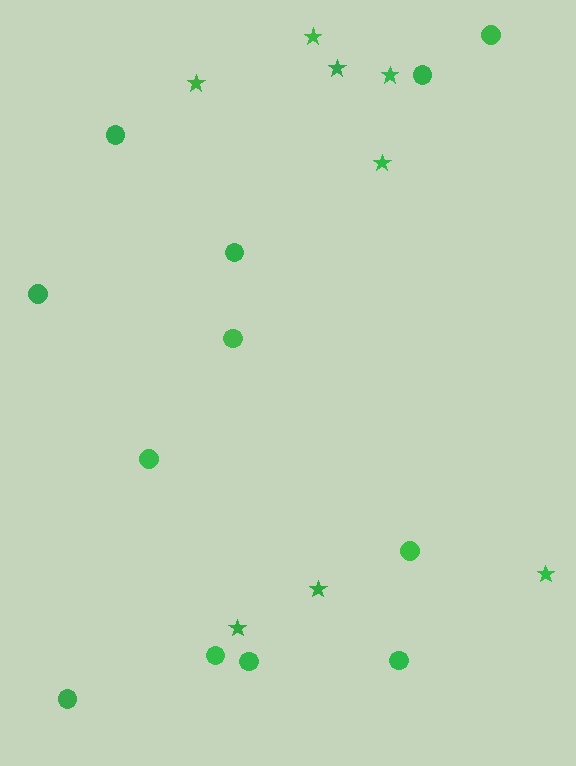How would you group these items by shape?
There are 2 groups: one group of stars (8) and one group of circles (12).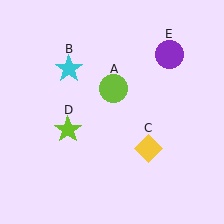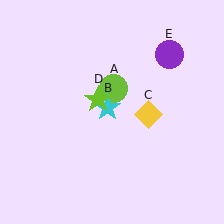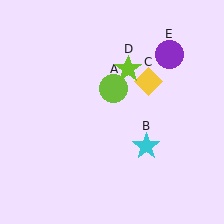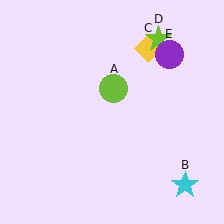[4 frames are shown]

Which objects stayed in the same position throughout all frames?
Lime circle (object A) and purple circle (object E) remained stationary.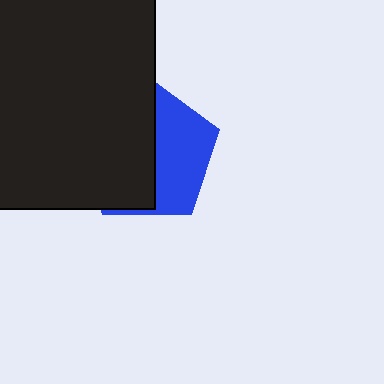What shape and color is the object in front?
The object in front is a black rectangle.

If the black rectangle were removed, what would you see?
You would see the complete blue pentagon.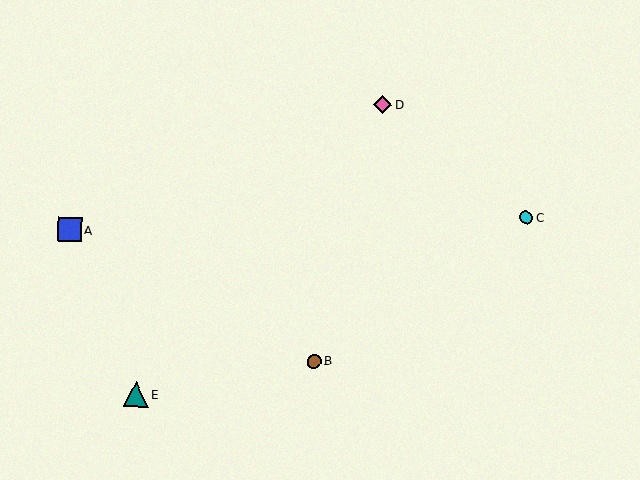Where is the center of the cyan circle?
The center of the cyan circle is at (526, 218).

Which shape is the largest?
The teal triangle (labeled E) is the largest.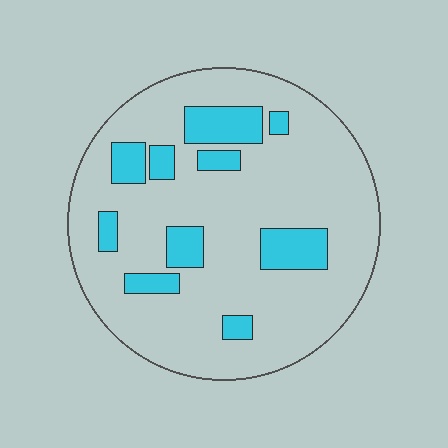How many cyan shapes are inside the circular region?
10.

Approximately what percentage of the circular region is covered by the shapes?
Approximately 20%.